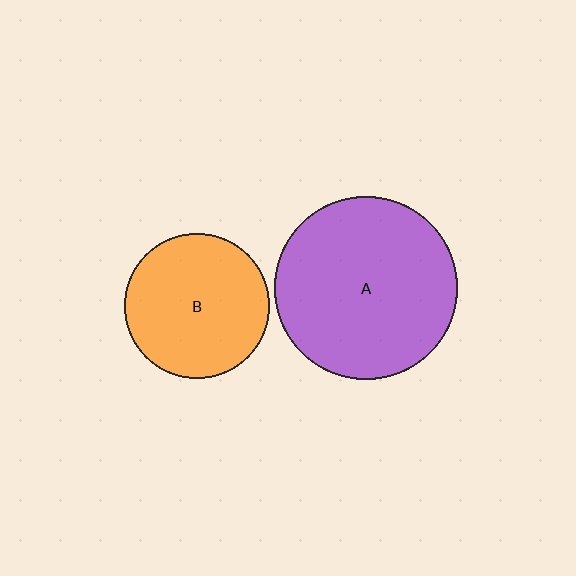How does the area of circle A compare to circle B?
Approximately 1.6 times.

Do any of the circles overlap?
No, none of the circles overlap.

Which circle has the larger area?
Circle A (purple).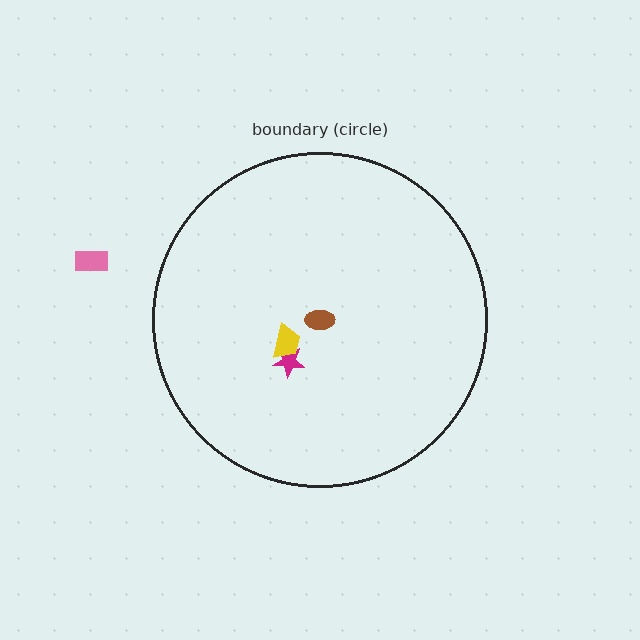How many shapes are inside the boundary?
3 inside, 1 outside.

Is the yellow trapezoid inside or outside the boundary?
Inside.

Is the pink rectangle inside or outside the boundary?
Outside.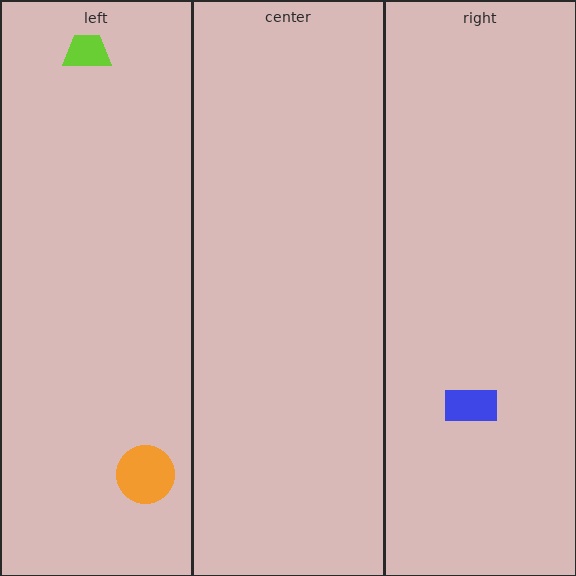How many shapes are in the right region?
1.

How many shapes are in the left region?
2.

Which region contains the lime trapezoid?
The left region.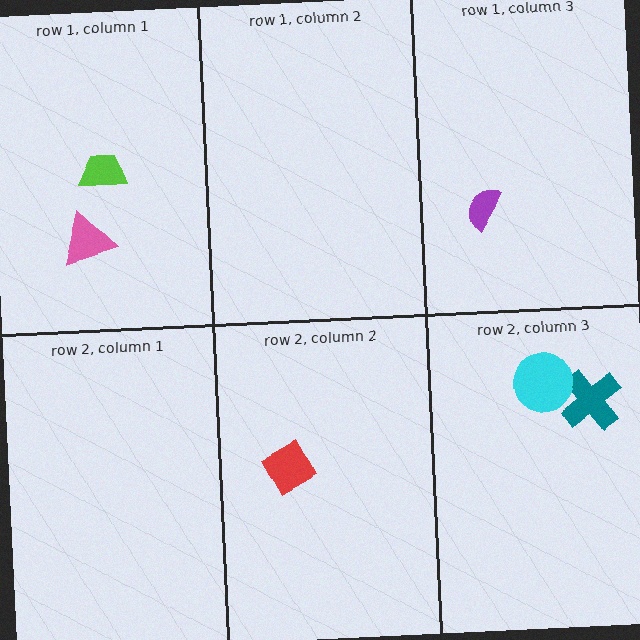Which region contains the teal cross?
The row 2, column 3 region.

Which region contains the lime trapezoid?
The row 1, column 1 region.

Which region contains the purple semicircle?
The row 1, column 3 region.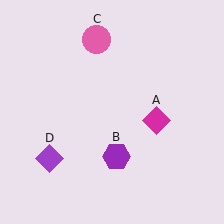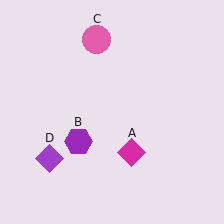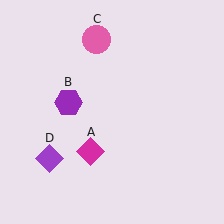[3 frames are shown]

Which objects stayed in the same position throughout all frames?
Pink circle (object C) and purple diamond (object D) remained stationary.